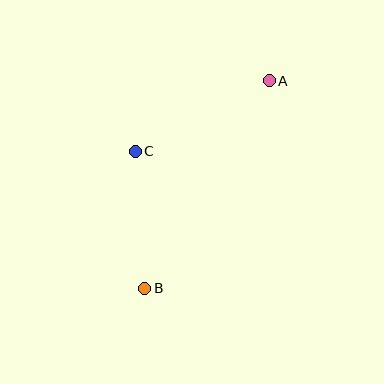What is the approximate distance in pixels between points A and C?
The distance between A and C is approximately 152 pixels.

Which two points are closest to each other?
Points B and C are closest to each other.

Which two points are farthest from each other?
Points A and B are farthest from each other.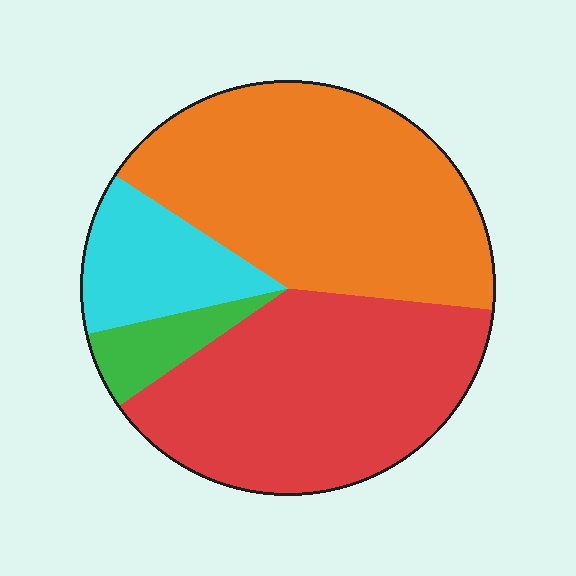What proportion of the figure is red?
Red covers about 40% of the figure.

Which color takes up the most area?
Orange, at roughly 45%.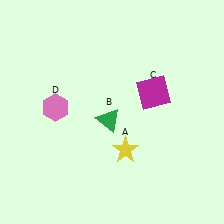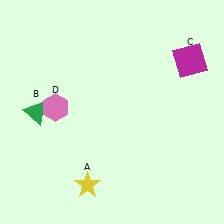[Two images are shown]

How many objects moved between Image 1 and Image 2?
3 objects moved between the two images.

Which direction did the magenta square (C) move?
The magenta square (C) moved right.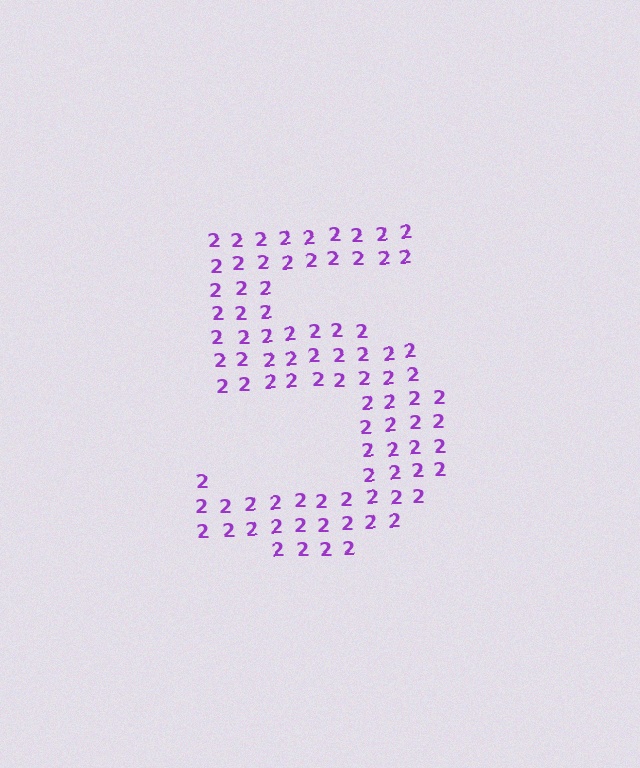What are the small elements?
The small elements are digit 2's.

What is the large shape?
The large shape is the digit 5.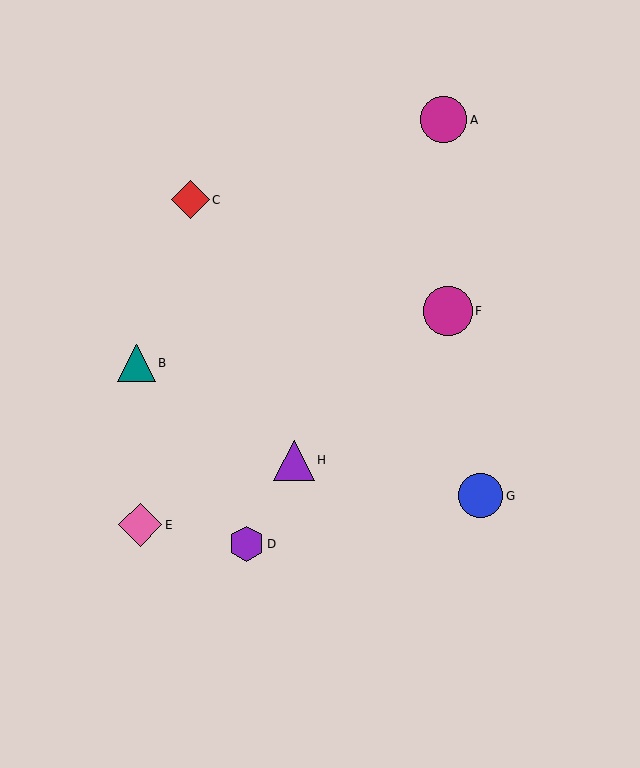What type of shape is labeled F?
Shape F is a magenta circle.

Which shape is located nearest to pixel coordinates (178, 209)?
The red diamond (labeled C) at (190, 200) is nearest to that location.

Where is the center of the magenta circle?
The center of the magenta circle is at (448, 311).